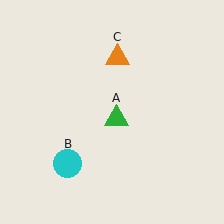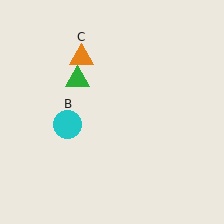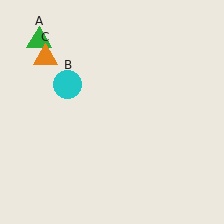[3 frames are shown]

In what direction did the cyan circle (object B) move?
The cyan circle (object B) moved up.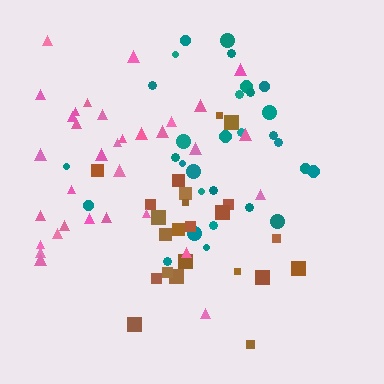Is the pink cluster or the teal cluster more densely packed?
Teal.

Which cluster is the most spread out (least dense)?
Brown.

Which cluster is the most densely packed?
Teal.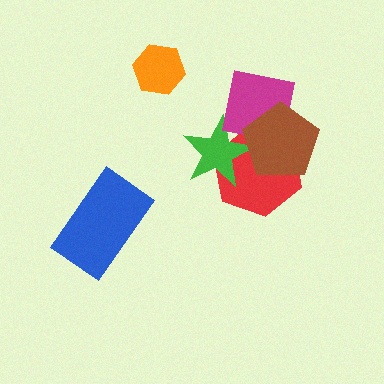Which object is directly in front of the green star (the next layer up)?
The magenta square is directly in front of the green star.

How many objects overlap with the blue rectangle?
0 objects overlap with the blue rectangle.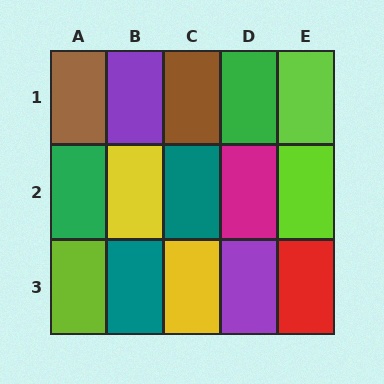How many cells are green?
2 cells are green.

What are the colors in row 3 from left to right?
Lime, teal, yellow, purple, red.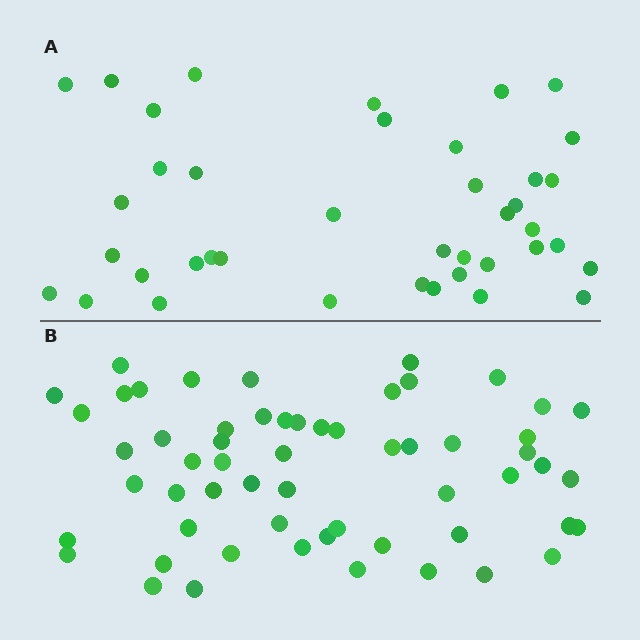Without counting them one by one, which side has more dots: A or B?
Region B (the bottom region) has more dots.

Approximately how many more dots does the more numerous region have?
Region B has approximately 20 more dots than region A.